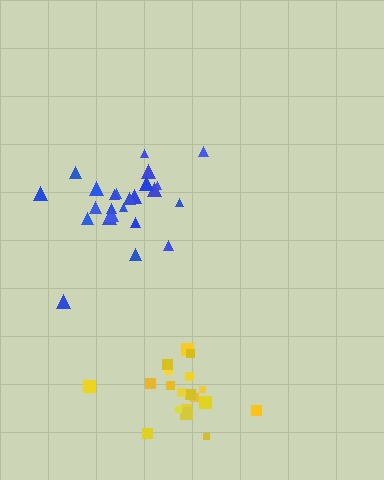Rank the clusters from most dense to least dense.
blue, yellow.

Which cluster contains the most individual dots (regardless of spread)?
Blue (24).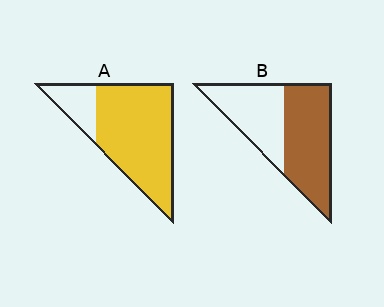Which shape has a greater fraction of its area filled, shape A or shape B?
Shape A.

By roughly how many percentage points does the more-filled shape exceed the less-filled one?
By roughly 25 percentage points (A over B).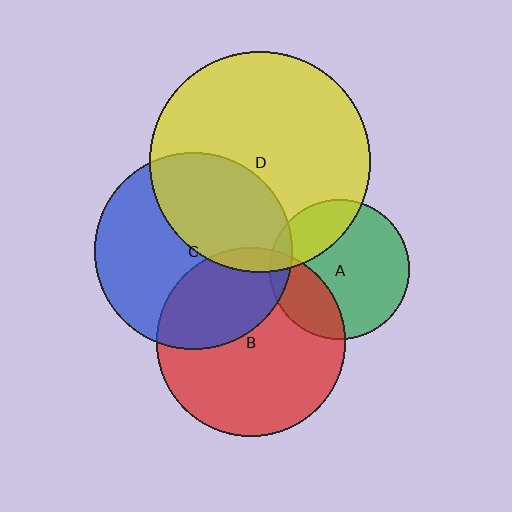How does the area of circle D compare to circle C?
Approximately 1.3 times.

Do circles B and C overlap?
Yes.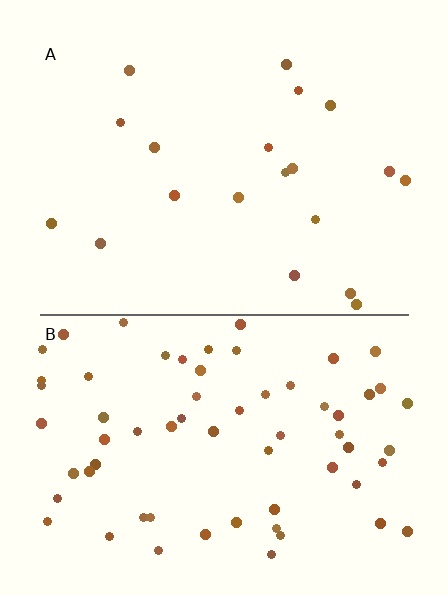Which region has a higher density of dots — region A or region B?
B (the bottom).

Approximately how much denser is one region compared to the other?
Approximately 3.3× — region B over region A.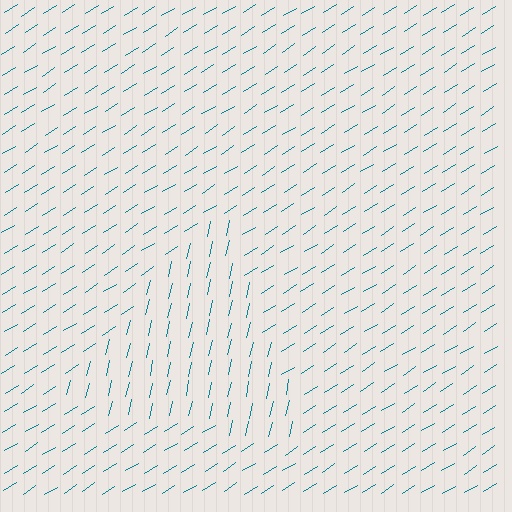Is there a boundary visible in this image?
Yes, there is a texture boundary formed by a change in line orientation.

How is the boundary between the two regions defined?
The boundary is defined purely by a change in line orientation (approximately 45 degrees difference). All lines are the same color and thickness.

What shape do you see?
I see a triangle.